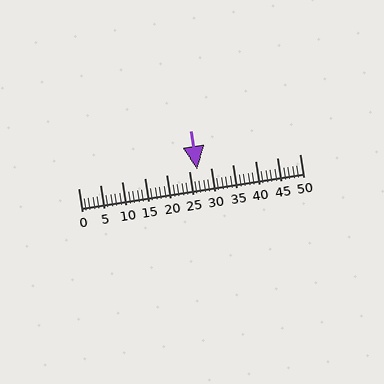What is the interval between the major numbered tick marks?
The major tick marks are spaced 5 units apart.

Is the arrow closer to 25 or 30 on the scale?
The arrow is closer to 25.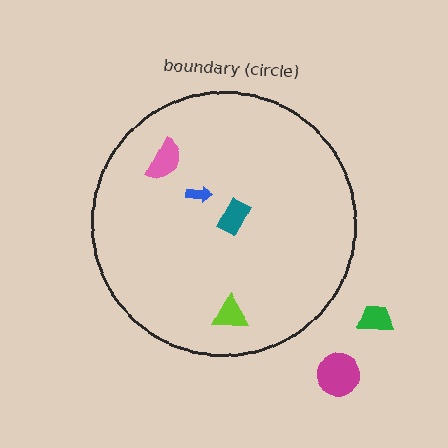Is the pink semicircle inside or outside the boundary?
Inside.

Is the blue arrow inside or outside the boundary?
Inside.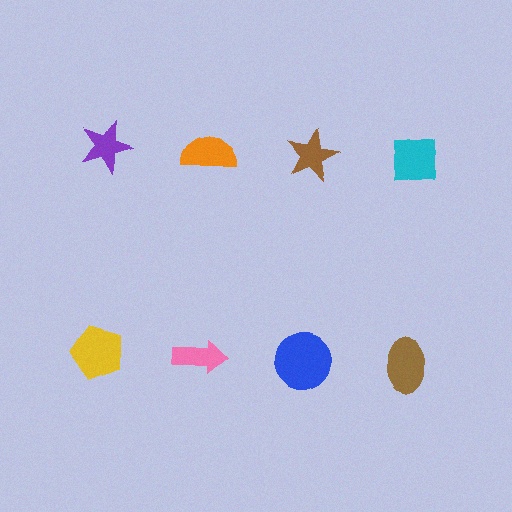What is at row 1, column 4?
A cyan square.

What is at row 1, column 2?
An orange semicircle.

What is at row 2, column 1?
A yellow pentagon.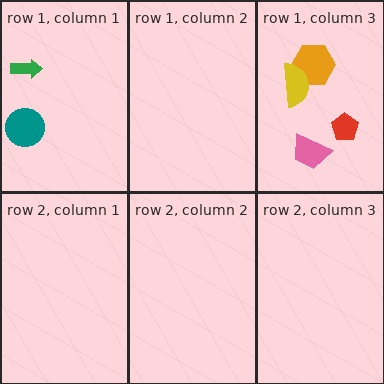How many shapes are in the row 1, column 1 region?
2.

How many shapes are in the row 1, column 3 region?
4.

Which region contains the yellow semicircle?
The row 1, column 3 region.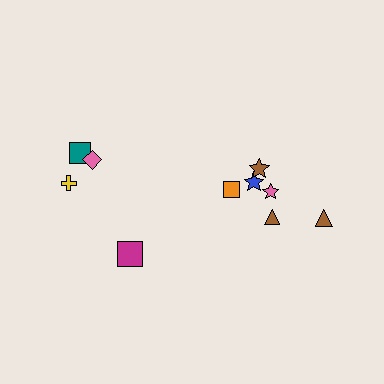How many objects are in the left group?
There are 4 objects.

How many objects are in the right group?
There are 6 objects.